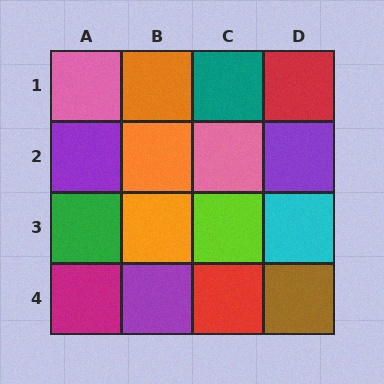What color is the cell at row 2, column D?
Purple.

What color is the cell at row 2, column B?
Orange.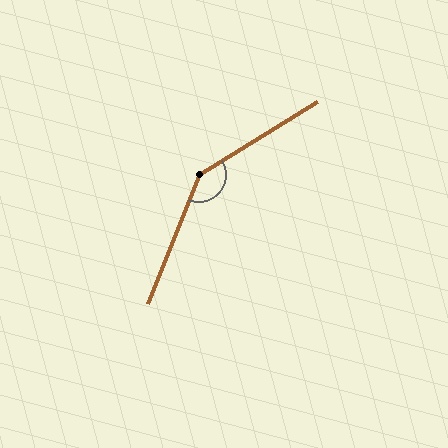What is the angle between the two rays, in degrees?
Approximately 144 degrees.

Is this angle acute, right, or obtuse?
It is obtuse.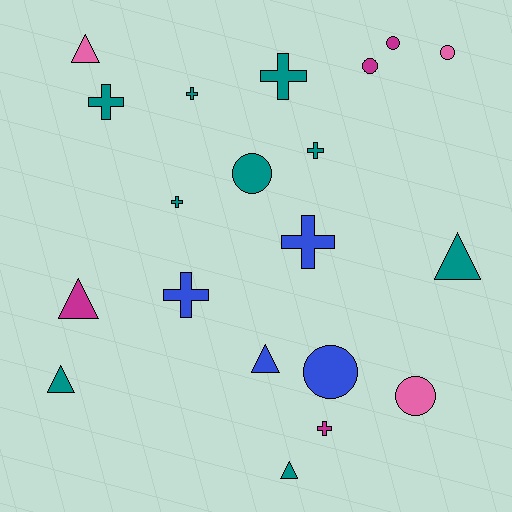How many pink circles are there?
There are 2 pink circles.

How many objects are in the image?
There are 20 objects.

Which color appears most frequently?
Teal, with 9 objects.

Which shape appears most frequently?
Cross, with 8 objects.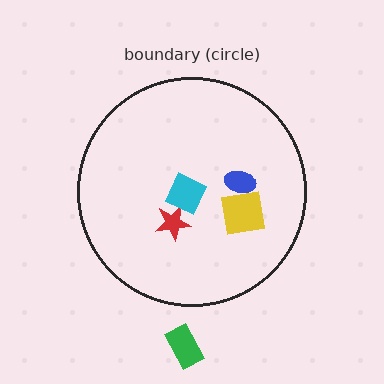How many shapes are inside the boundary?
5 inside, 1 outside.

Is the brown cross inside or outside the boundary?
Inside.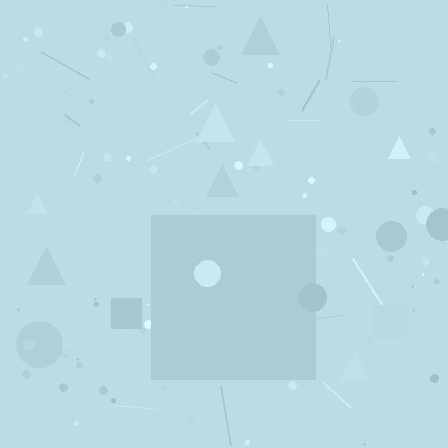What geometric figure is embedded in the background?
A square is embedded in the background.